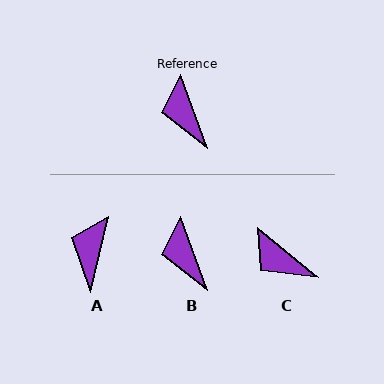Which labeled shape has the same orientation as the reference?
B.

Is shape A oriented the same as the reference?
No, it is off by about 33 degrees.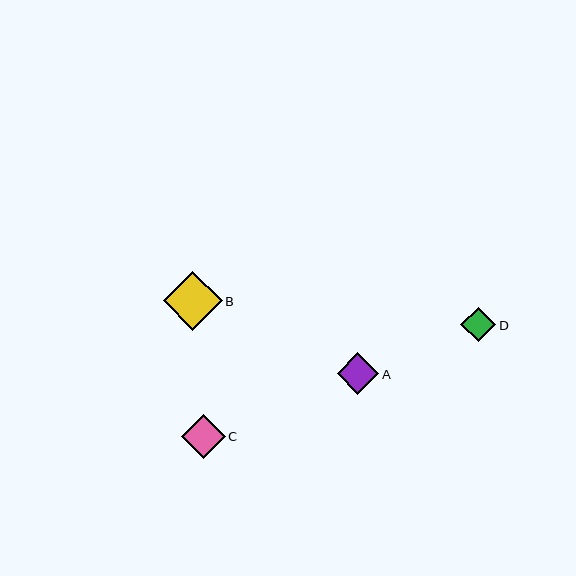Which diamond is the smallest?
Diamond D is the smallest with a size of approximately 35 pixels.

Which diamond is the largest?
Diamond B is the largest with a size of approximately 59 pixels.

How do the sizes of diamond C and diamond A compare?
Diamond C and diamond A are approximately the same size.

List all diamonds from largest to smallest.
From largest to smallest: B, C, A, D.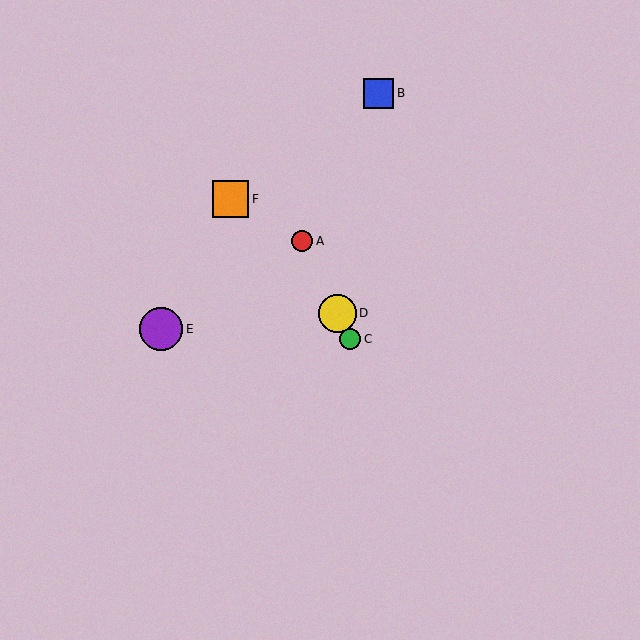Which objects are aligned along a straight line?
Objects A, C, D are aligned along a straight line.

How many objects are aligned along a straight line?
3 objects (A, C, D) are aligned along a straight line.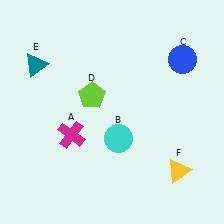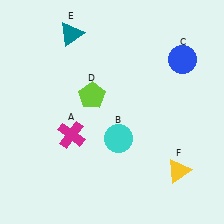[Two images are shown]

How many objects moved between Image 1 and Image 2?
1 object moved between the two images.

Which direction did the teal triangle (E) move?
The teal triangle (E) moved right.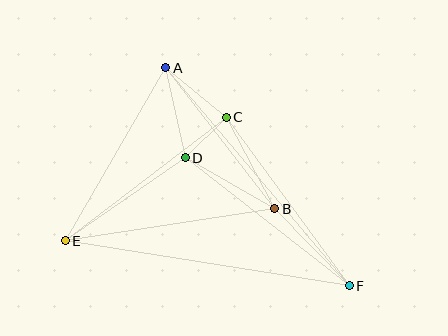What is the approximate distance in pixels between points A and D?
The distance between A and D is approximately 92 pixels.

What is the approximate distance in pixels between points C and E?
The distance between C and E is approximately 203 pixels.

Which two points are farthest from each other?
Points E and F are farthest from each other.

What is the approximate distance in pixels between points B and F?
The distance between B and F is approximately 107 pixels.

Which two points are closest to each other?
Points C and D are closest to each other.